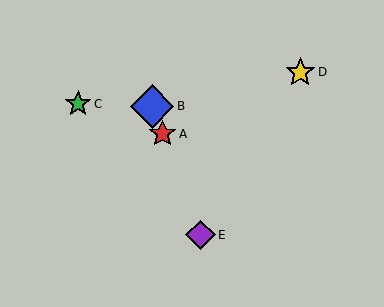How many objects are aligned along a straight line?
3 objects (A, B, E) are aligned along a straight line.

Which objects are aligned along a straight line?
Objects A, B, E are aligned along a straight line.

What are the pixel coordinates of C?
Object C is at (78, 104).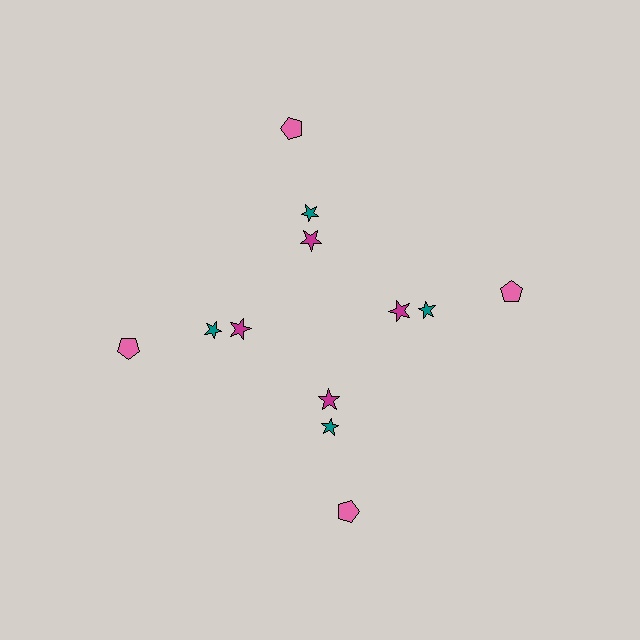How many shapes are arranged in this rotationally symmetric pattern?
There are 12 shapes, arranged in 4 groups of 3.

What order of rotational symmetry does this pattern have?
This pattern has 4-fold rotational symmetry.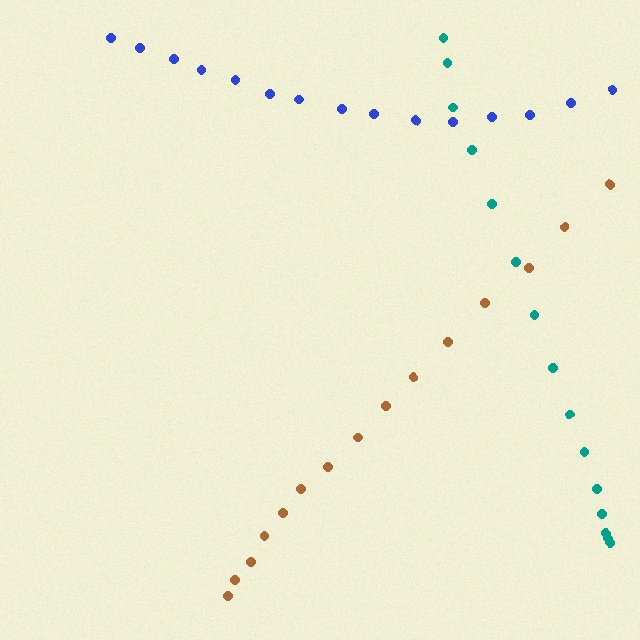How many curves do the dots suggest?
There are 3 distinct paths.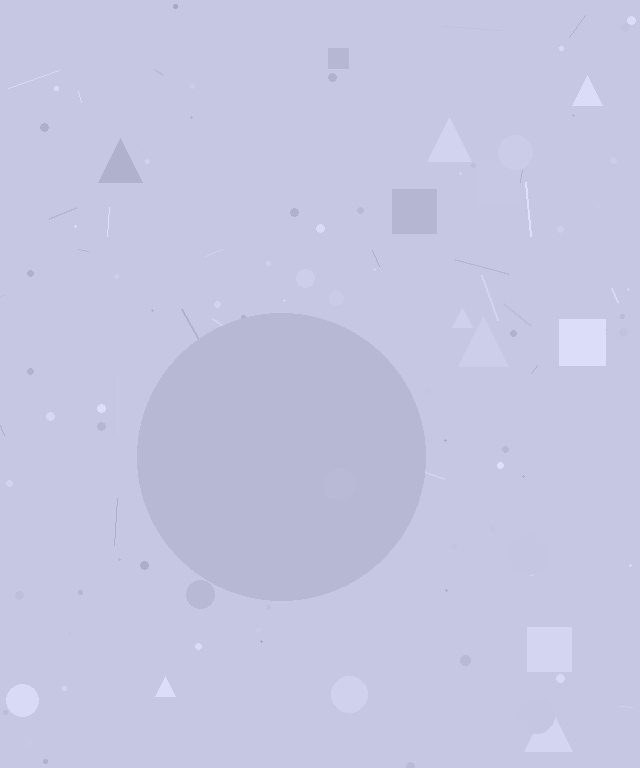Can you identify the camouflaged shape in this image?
The camouflaged shape is a circle.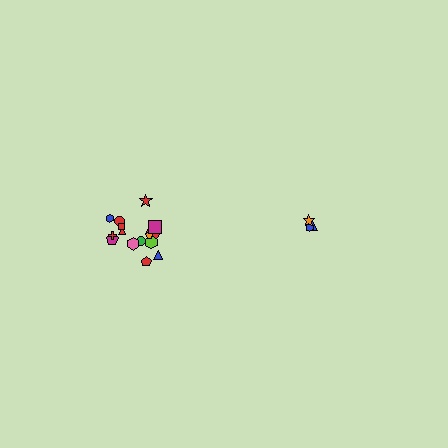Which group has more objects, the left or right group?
The left group.